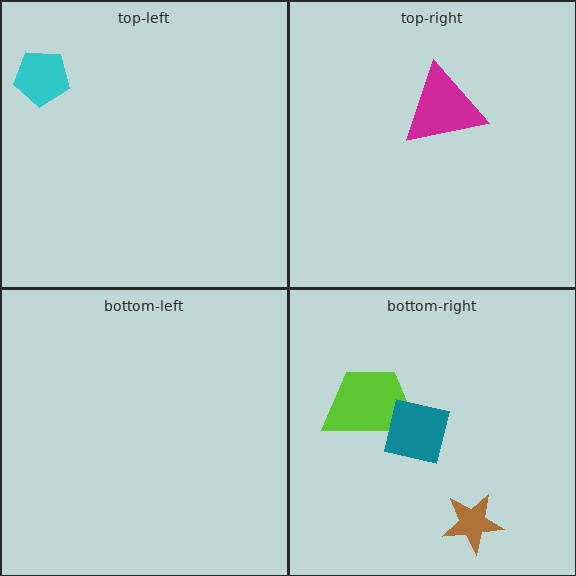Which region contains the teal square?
The bottom-right region.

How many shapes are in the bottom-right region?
3.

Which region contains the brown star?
The bottom-right region.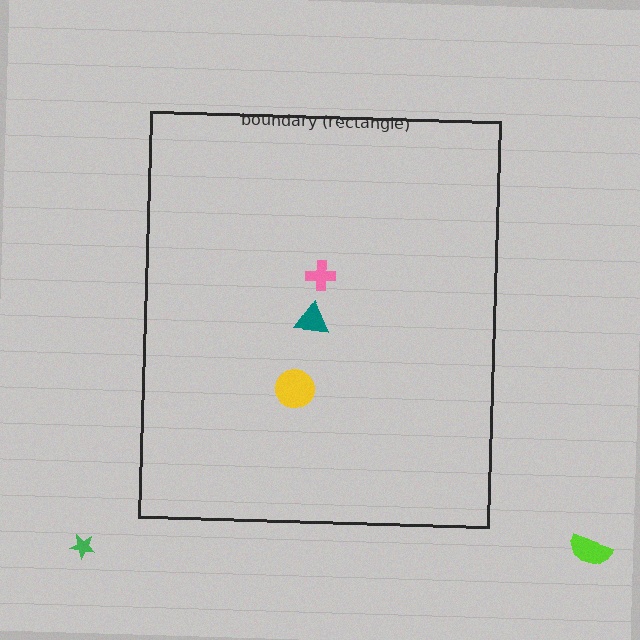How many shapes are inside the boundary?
3 inside, 2 outside.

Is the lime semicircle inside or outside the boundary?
Outside.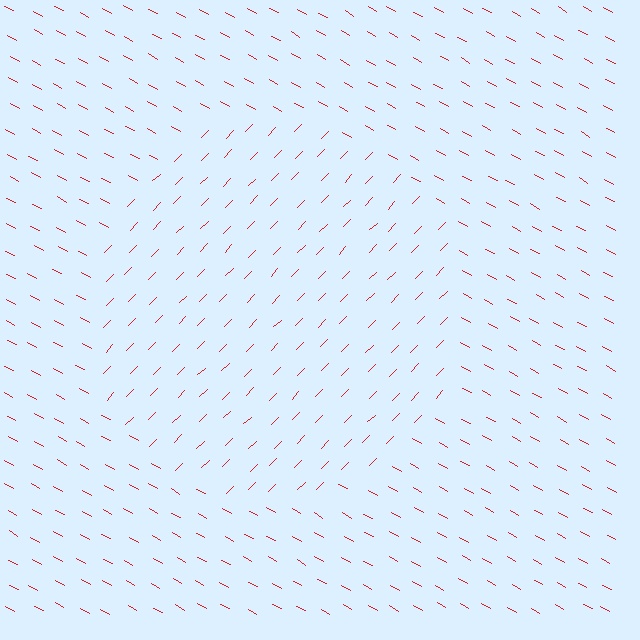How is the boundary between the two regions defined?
The boundary is defined purely by a change in line orientation (approximately 74 degrees difference). All lines are the same color and thickness.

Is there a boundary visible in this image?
Yes, there is a texture boundary formed by a change in line orientation.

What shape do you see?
I see a circle.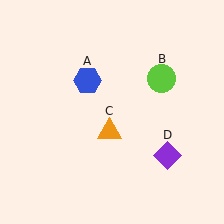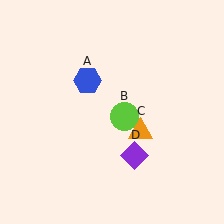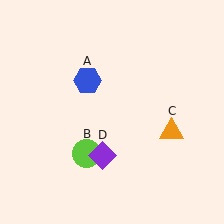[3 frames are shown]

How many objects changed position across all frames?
3 objects changed position: lime circle (object B), orange triangle (object C), purple diamond (object D).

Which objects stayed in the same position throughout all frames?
Blue hexagon (object A) remained stationary.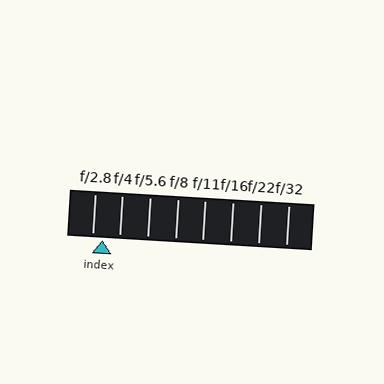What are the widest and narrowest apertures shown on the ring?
The widest aperture shown is f/2.8 and the narrowest is f/32.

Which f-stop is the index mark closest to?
The index mark is closest to f/2.8.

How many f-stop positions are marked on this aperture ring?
There are 8 f-stop positions marked.